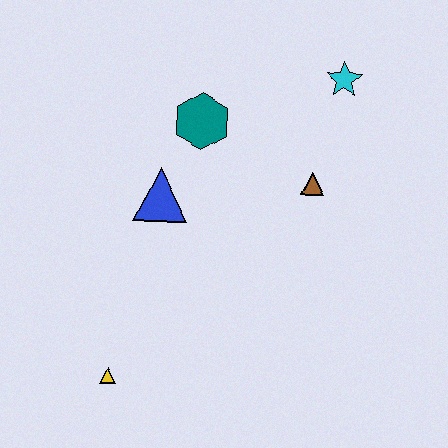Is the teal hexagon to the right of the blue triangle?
Yes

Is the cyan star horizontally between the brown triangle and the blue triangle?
No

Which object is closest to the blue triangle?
The teal hexagon is closest to the blue triangle.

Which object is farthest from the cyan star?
The yellow triangle is farthest from the cyan star.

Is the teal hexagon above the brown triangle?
Yes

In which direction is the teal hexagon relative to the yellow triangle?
The teal hexagon is above the yellow triangle.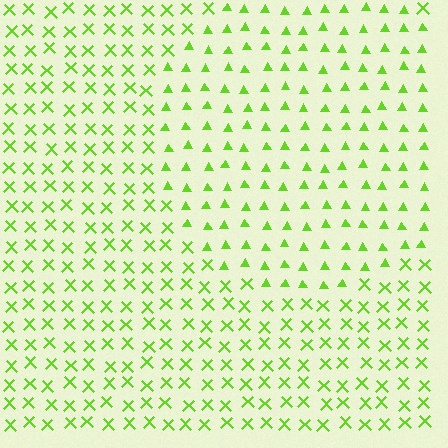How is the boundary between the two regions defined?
The boundary is defined by a change in element shape: triangles inside vs. X marks outside. All elements share the same color and spacing.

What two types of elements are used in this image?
The image uses triangles inside the circle region and X marks outside it.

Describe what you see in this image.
The image is filled with small lime elements arranged in a uniform grid. A circle-shaped region contains triangles, while the surrounding area contains X marks. The boundary is defined purely by the change in element shape.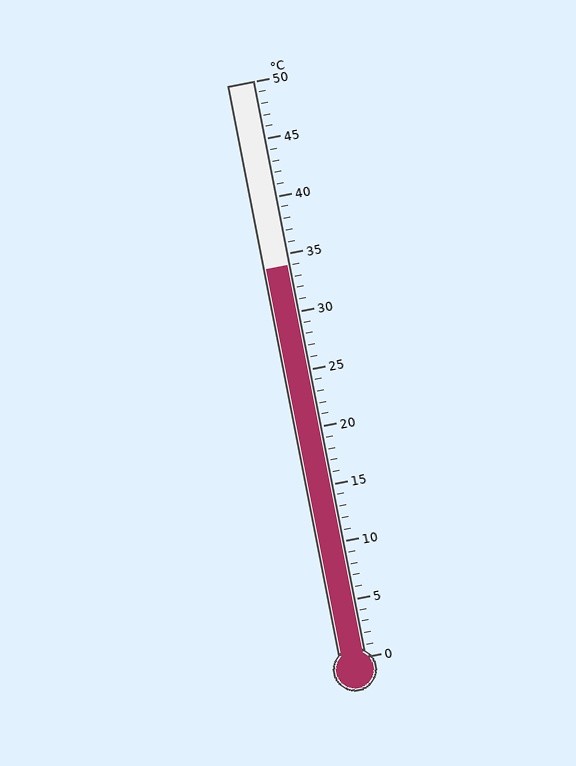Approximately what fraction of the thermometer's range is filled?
The thermometer is filled to approximately 70% of its range.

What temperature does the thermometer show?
The thermometer shows approximately 34°C.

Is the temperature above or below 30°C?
The temperature is above 30°C.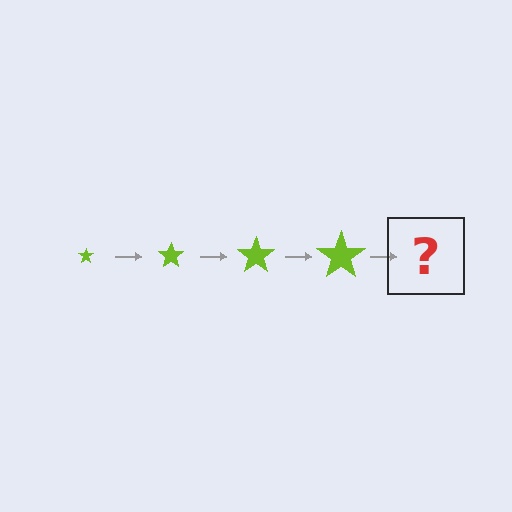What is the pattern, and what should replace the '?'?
The pattern is that the star gets progressively larger each step. The '?' should be a lime star, larger than the previous one.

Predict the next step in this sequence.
The next step is a lime star, larger than the previous one.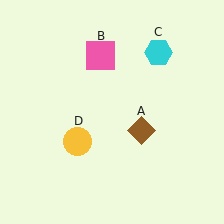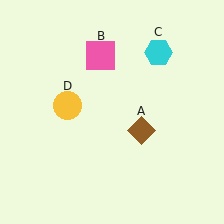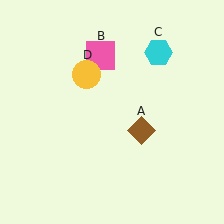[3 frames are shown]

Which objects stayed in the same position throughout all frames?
Brown diamond (object A) and pink square (object B) and cyan hexagon (object C) remained stationary.